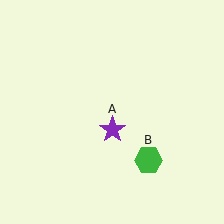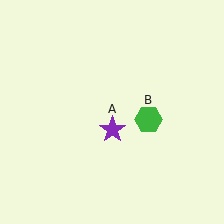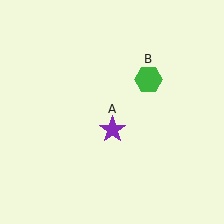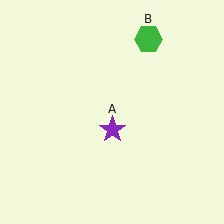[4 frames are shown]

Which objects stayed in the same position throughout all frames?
Purple star (object A) remained stationary.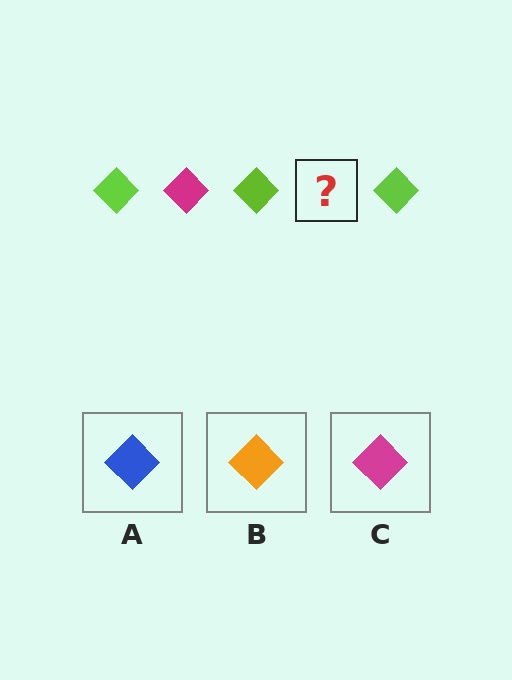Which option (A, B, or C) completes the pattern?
C.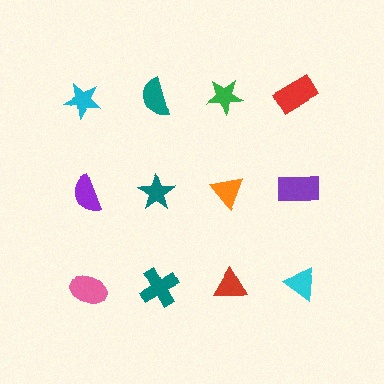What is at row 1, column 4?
A red rectangle.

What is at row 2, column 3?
An orange triangle.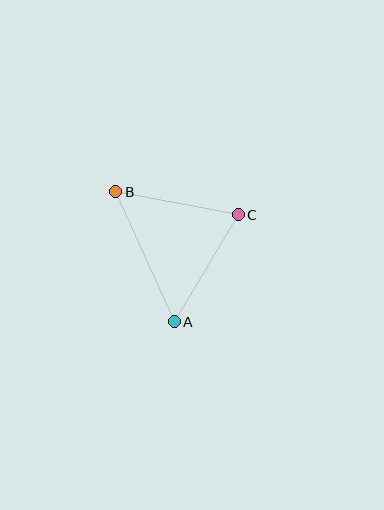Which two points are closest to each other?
Points B and C are closest to each other.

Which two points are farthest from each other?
Points A and B are farthest from each other.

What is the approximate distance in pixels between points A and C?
The distance between A and C is approximately 125 pixels.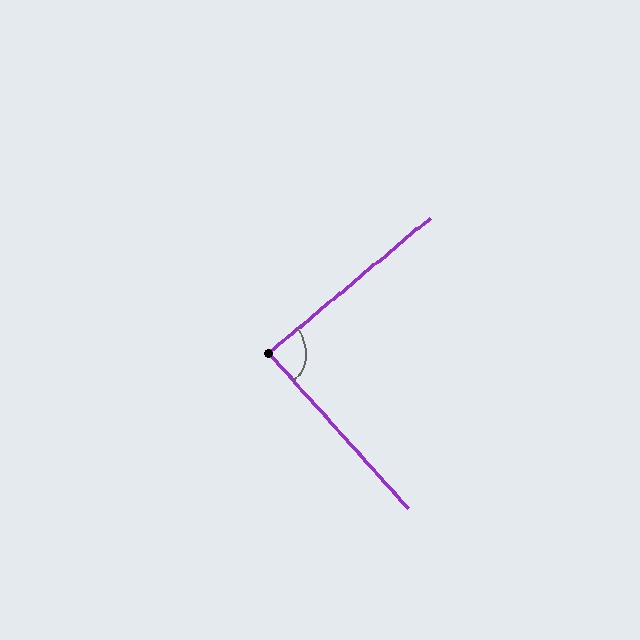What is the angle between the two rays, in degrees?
Approximately 88 degrees.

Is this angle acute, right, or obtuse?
It is approximately a right angle.